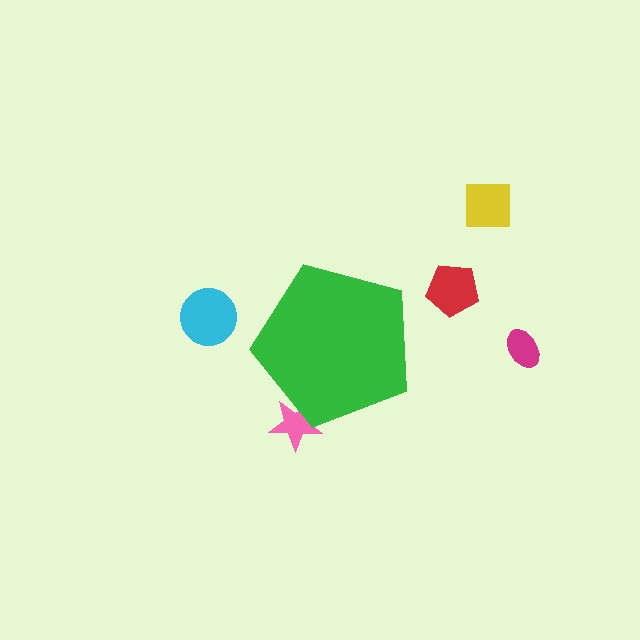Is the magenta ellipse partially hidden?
No, the magenta ellipse is fully visible.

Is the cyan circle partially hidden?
No, the cyan circle is fully visible.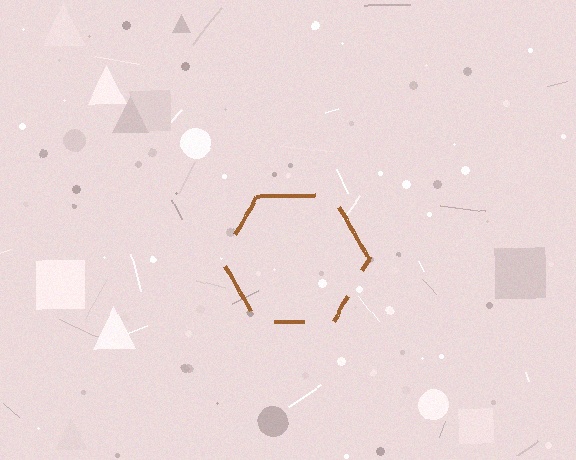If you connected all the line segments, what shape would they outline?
They would outline a hexagon.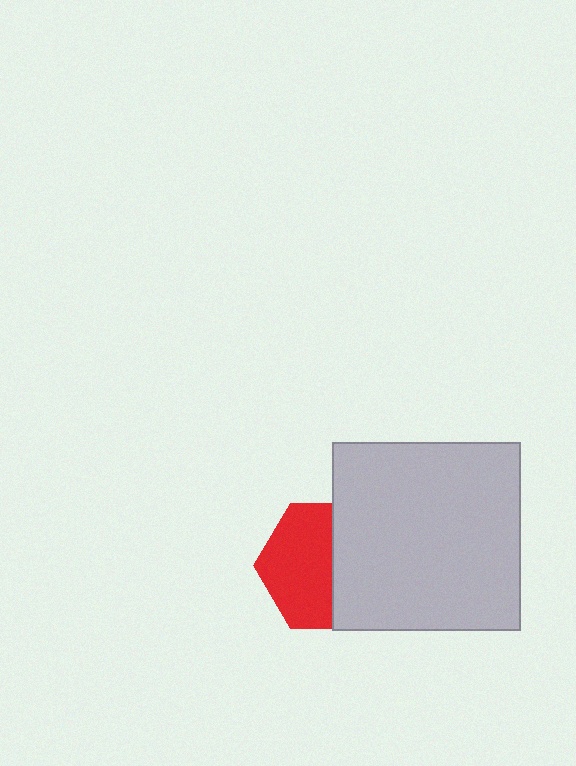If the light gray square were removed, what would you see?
You would see the complete red hexagon.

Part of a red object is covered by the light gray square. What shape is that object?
It is a hexagon.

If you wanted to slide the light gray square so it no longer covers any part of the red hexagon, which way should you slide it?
Slide it right — that is the most direct way to separate the two shapes.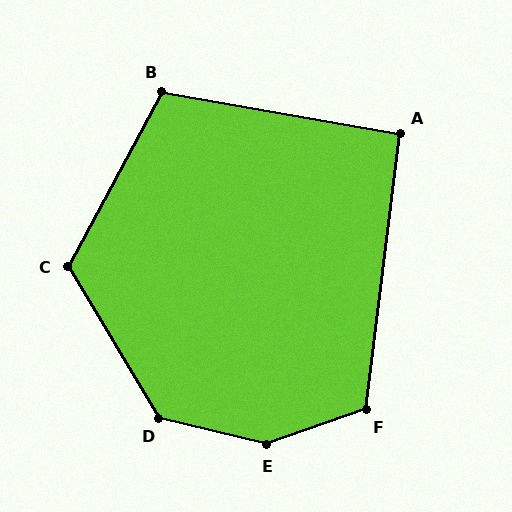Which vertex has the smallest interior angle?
A, at approximately 93 degrees.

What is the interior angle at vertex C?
Approximately 120 degrees (obtuse).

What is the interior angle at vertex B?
Approximately 109 degrees (obtuse).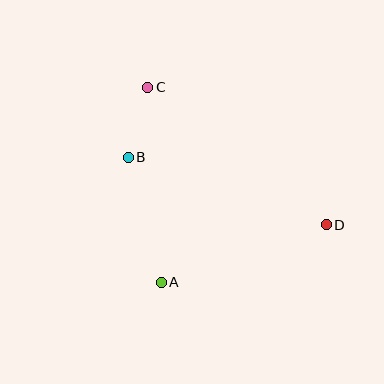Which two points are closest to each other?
Points B and C are closest to each other.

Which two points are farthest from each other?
Points C and D are farthest from each other.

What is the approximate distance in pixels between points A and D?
The distance between A and D is approximately 175 pixels.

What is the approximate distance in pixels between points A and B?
The distance between A and B is approximately 129 pixels.